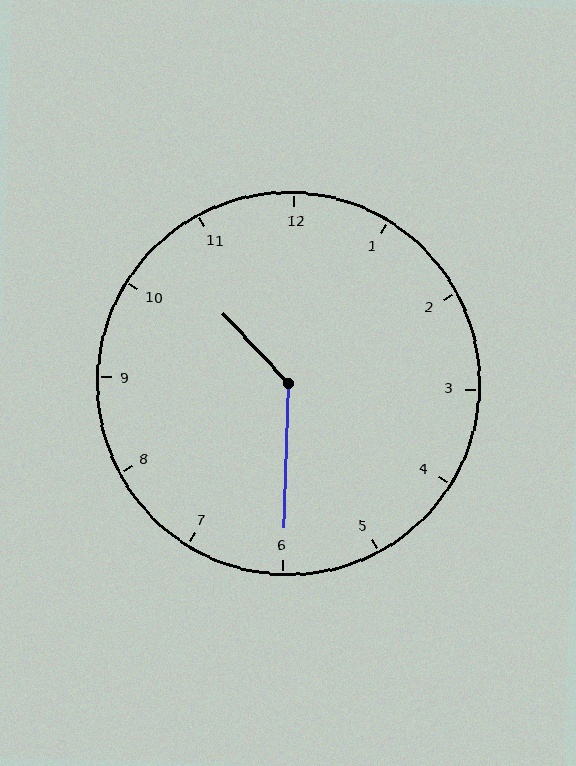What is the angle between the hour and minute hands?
Approximately 135 degrees.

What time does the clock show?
10:30.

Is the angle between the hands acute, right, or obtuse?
It is obtuse.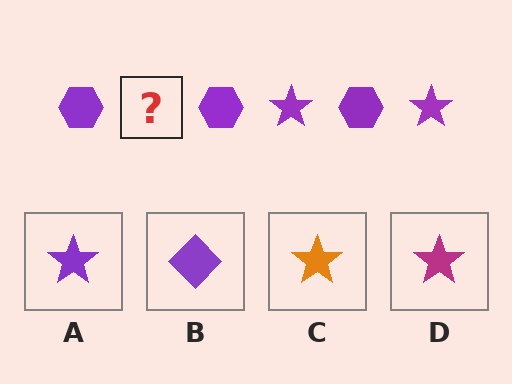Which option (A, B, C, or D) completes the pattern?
A.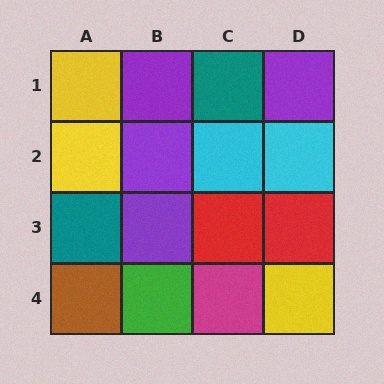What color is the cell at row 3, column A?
Teal.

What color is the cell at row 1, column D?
Purple.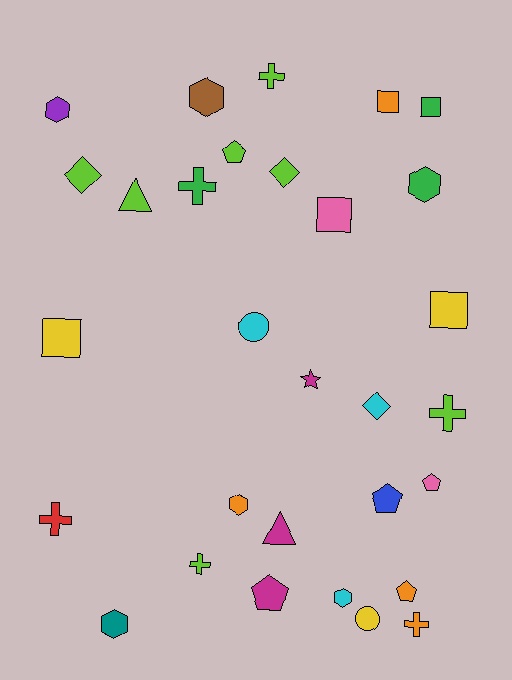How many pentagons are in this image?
There are 5 pentagons.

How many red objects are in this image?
There is 1 red object.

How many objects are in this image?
There are 30 objects.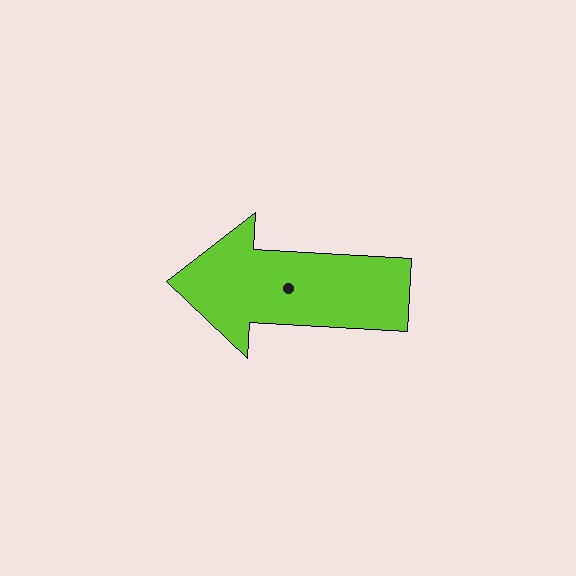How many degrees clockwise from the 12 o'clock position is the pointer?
Approximately 273 degrees.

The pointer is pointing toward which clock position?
Roughly 9 o'clock.